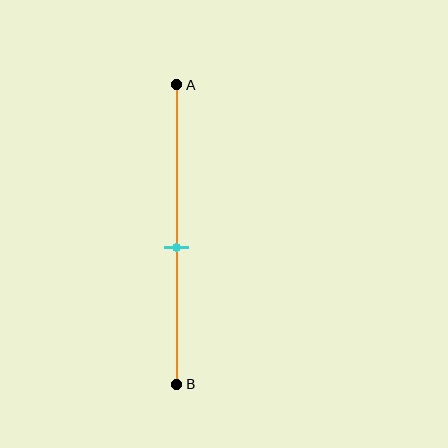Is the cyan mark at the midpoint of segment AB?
No, the mark is at about 55% from A, not at the 50% midpoint.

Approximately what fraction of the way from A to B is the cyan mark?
The cyan mark is approximately 55% of the way from A to B.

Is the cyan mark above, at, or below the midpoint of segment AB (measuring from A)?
The cyan mark is below the midpoint of segment AB.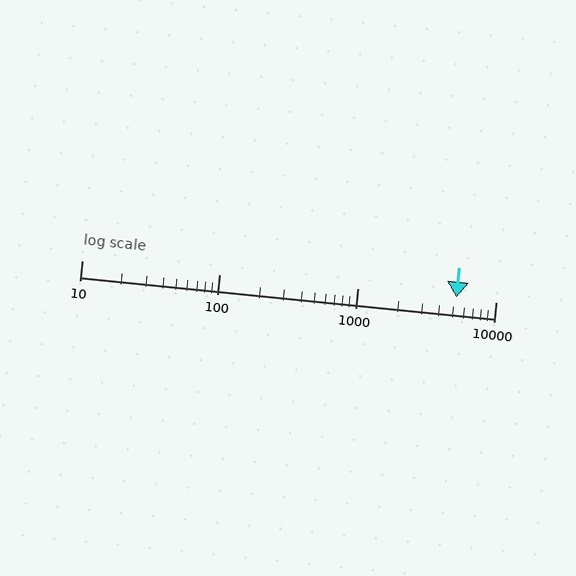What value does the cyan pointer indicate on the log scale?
The pointer indicates approximately 5200.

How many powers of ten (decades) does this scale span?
The scale spans 3 decades, from 10 to 10000.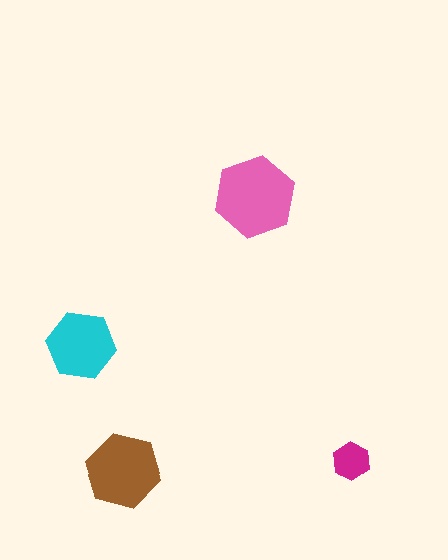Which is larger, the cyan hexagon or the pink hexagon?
The pink one.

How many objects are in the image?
There are 4 objects in the image.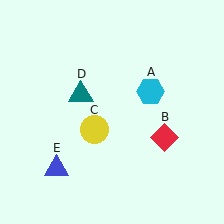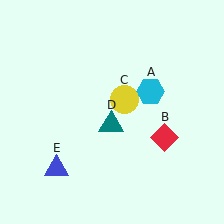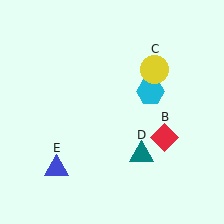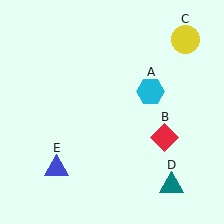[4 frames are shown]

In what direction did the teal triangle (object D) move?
The teal triangle (object D) moved down and to the right.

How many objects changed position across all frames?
2 objects changed position: yellow circle (object C), teal triangle (object D).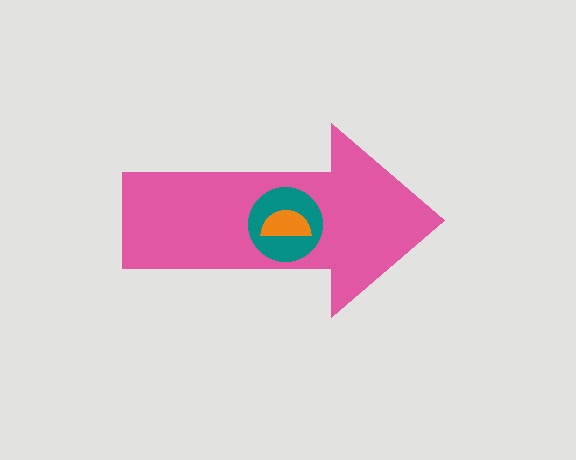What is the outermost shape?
The pink arrow.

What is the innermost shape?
The orange semicircle.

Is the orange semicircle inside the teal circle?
Yes.